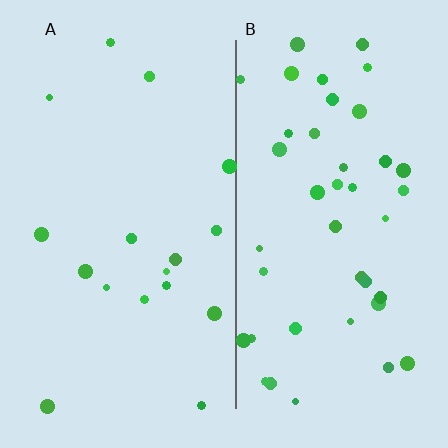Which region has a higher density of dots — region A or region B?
B (the right).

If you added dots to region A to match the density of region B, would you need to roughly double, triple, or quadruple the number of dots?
Approximately double.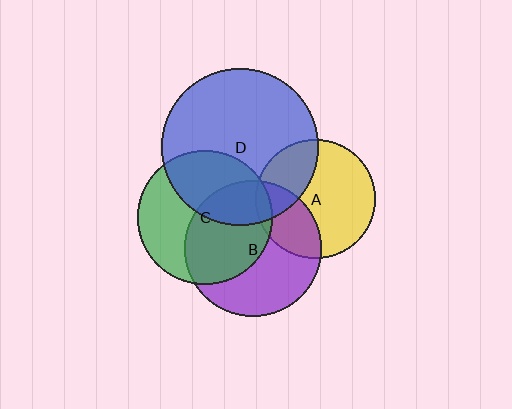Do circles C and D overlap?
Yes.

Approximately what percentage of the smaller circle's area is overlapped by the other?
Approximately 40%.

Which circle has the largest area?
Circle D (blue).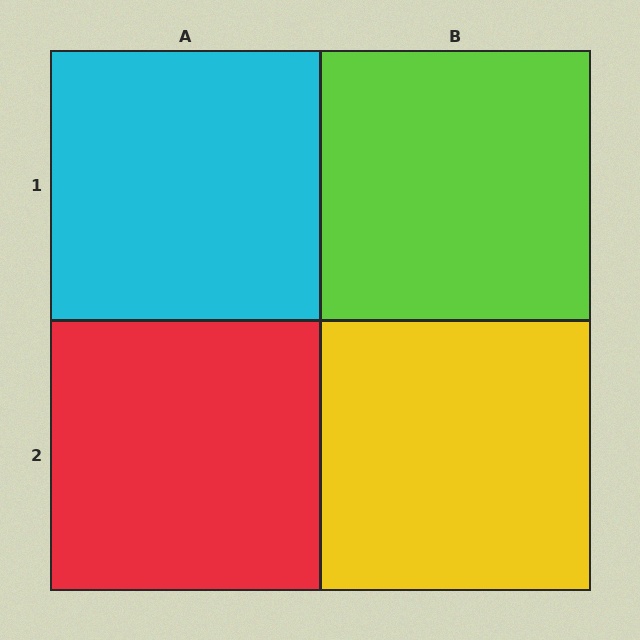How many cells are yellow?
1 cell is yellow.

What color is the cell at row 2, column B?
Yellow.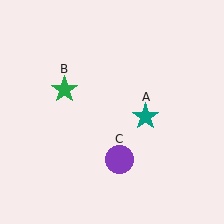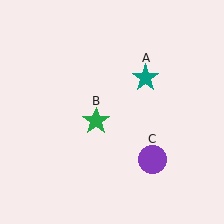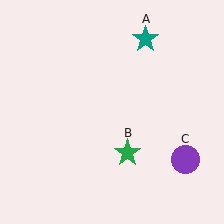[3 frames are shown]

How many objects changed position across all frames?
3 objects changed position: teal star (object A), green star (object B), purple circle (object C).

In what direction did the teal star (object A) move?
The teal star (object A) moved up.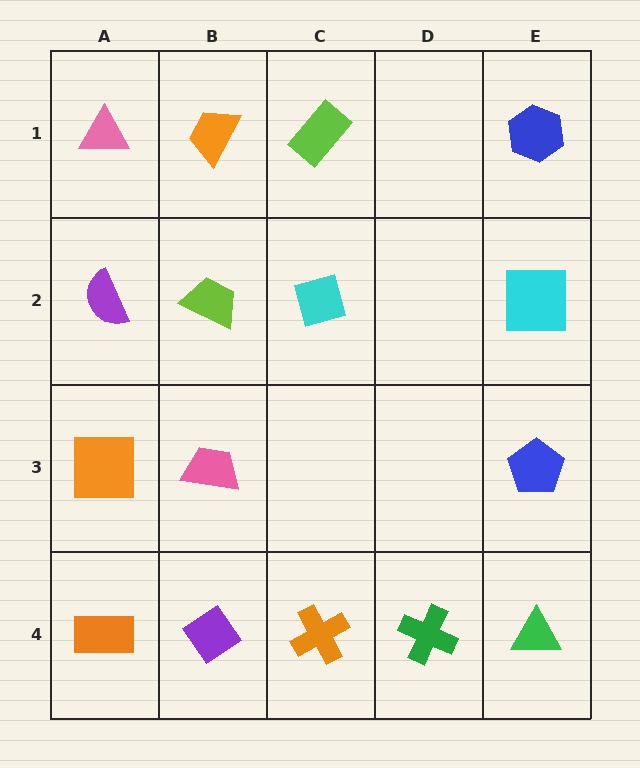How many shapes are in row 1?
4 shapes.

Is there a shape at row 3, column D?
No, that cell is empty.